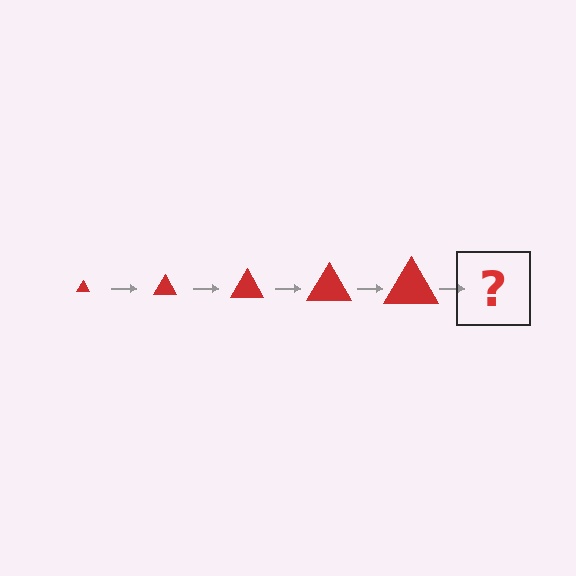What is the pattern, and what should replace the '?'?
The pattern is that the triangle gets progressively larger each step. The '?' should be a red triangle, larger than the previous one.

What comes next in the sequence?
The next element should be a red triangle, larger than the previous one.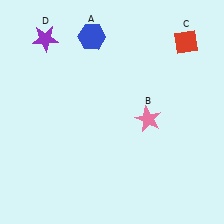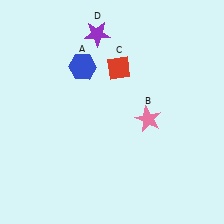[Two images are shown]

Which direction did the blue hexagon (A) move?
The blue hexagon (A) moved down.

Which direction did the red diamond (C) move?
The red diamond (C) moved left.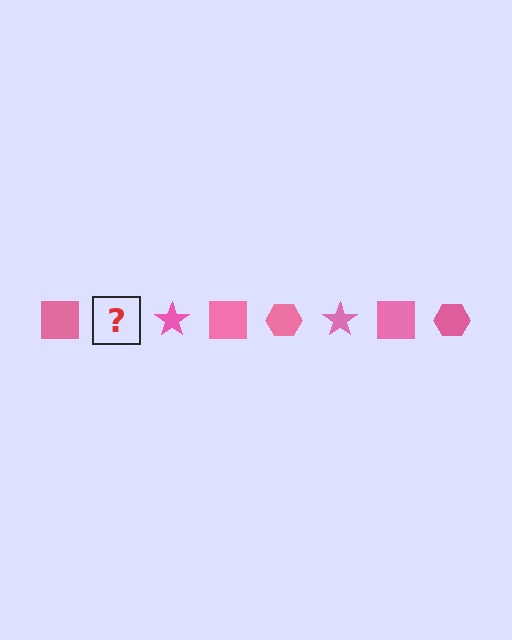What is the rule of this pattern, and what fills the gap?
The rule is that the pattern cycles through square, hexagon, star shapes in pink. The gap should be filled with a pink hexagon.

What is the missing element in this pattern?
The missing element is a pink hexagon.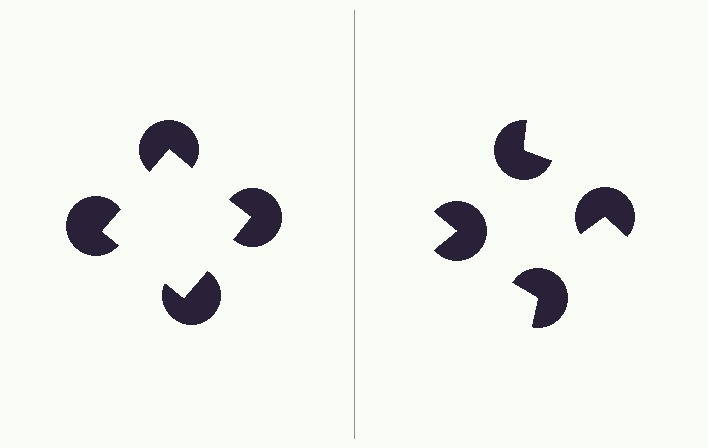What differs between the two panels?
The pac-man discs are positioned identically on both sides; only the wedge orientations differ. On the left they align to a square; on the right they are misaligned.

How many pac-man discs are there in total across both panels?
8 — 4 on each side.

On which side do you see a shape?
An illusory square appears on the left side. On the right side the wedge cuts are rotated, so no coherent shape forms.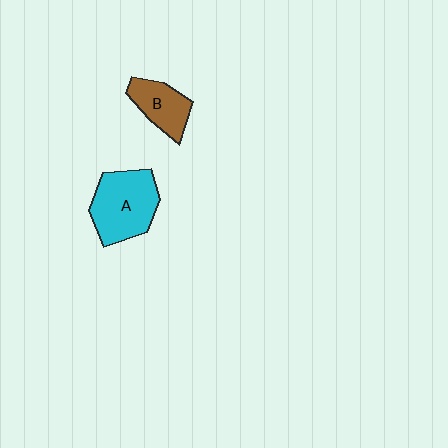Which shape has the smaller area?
Shape B (brown).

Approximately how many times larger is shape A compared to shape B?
Approximately 1.7 times.